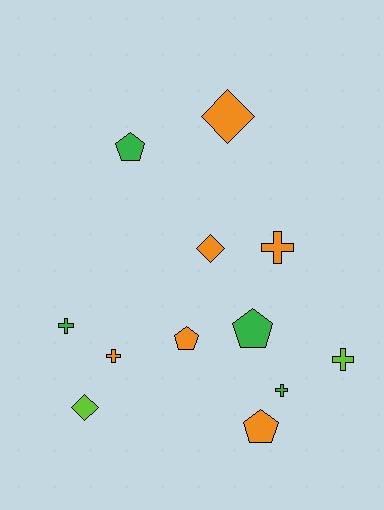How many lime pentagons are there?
There are no lime pentagons.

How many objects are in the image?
There are 12 objects.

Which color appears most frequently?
Orange, with 6 objects.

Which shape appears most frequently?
Cross, with 5 objects.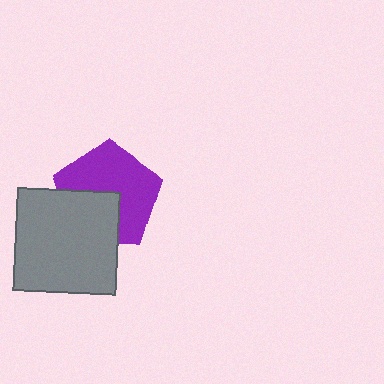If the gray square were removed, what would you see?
You would see the complete purple pentagon.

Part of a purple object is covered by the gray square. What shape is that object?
It is a pentagon.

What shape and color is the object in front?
The object in front is a gray square.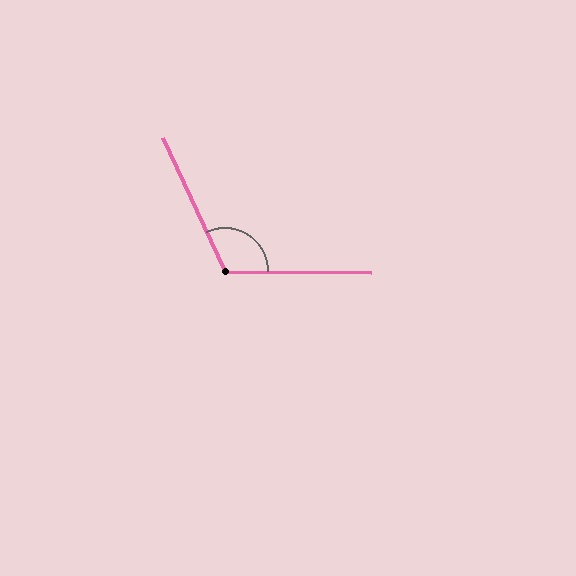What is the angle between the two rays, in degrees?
Approximately 115 degrees.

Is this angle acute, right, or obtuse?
It is obtuse.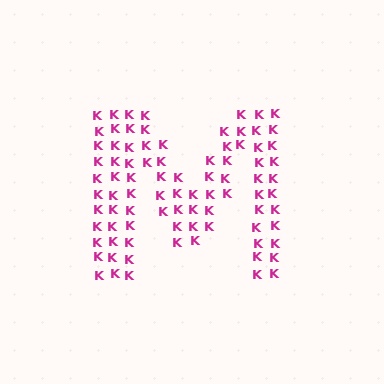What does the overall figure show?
The overall figure shows the letter M.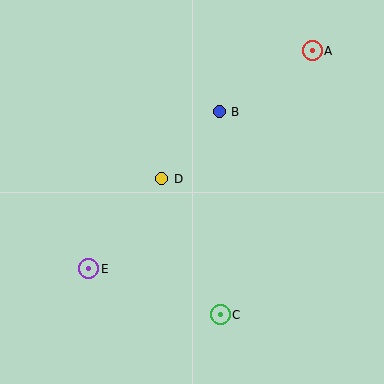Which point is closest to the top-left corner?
Point D is closest to the top-left corner.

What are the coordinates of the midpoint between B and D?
The midpoint between B and D is at (191, 145).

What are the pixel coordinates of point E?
Point E is at (89, 269).